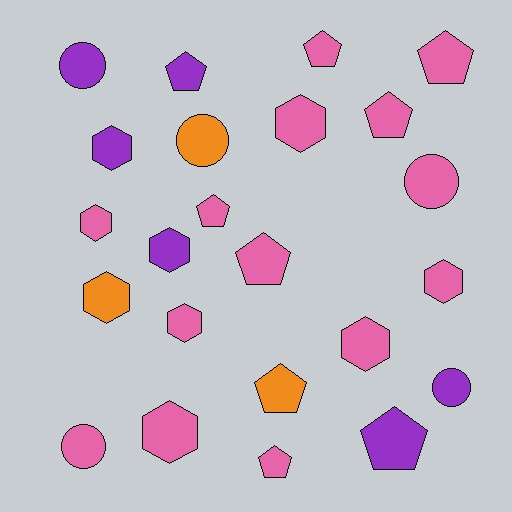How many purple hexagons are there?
There are 2 purple hexagons.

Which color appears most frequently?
Pink, with 14 objects.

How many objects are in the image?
There are 23 objects.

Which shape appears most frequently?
Hexagon, with 9 objects.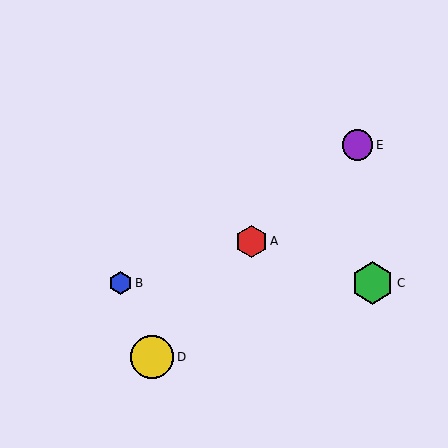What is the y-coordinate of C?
Object C is at y≈283.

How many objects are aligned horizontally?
2 objects (B, C) are aligned horizontally.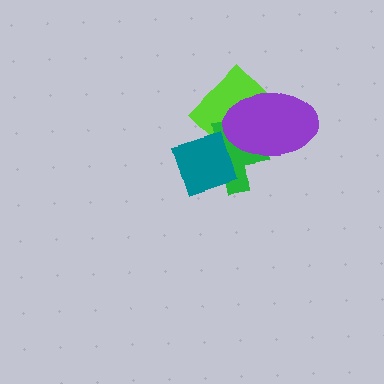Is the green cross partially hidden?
Yes, it is partially covered by another shape.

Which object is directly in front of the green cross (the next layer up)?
The teal square is directly in front of the green cross.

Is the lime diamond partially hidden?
Yes, it is partially covered by another shape.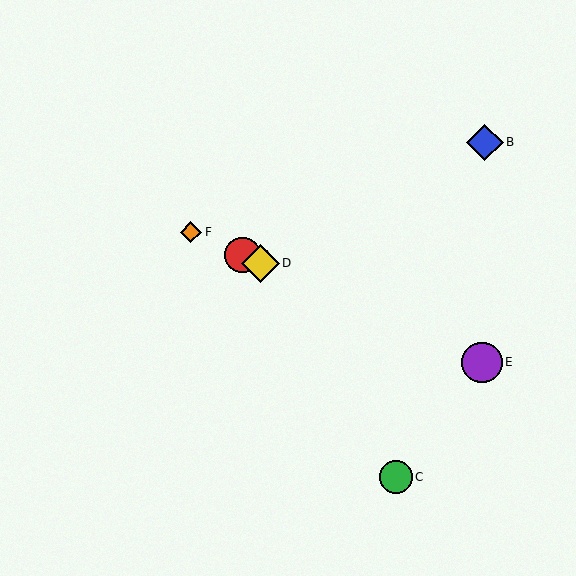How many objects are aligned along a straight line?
4 objects (A, D, E, F) are aligned along a straight line.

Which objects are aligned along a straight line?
Objects A, D, E, F are aligned along a straight line.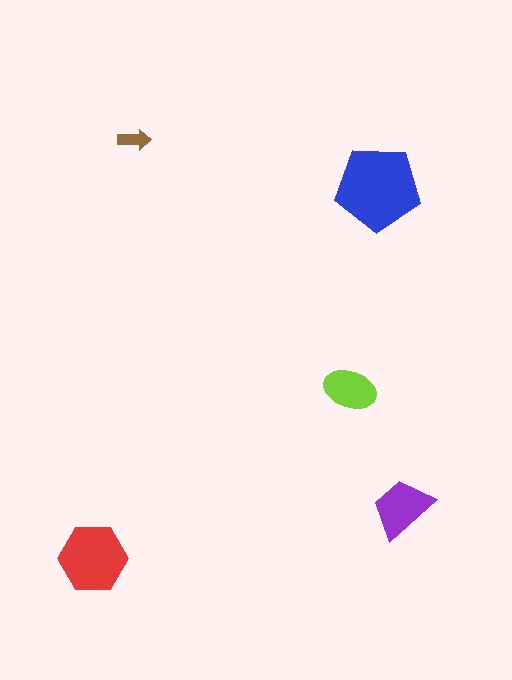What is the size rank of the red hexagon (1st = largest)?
2nd.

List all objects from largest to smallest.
The blue pentagon, the red hexagon, the purple trapezoid, the lime ellipse, the brown arrow.